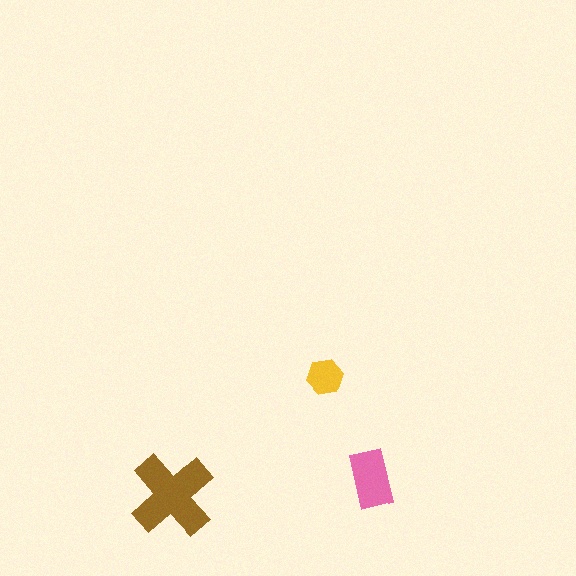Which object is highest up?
The yellow hexagon is topmost.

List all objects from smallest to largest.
The yellow hexagon, the pink rectangle, the brown cross.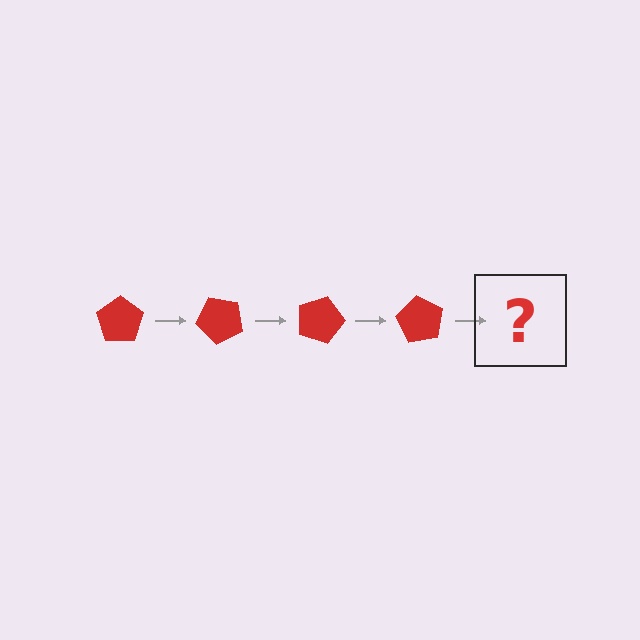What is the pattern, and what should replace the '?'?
The pattern is that the pentagon rotates 45 degrees each step. The '?' should be a red pentagon rotated 180 degrees.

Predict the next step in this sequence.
The next step is a red pentagon rotated 180 degrees.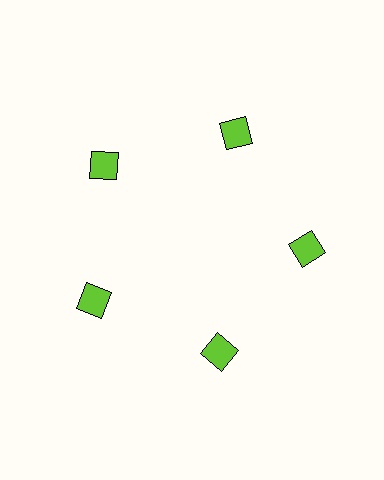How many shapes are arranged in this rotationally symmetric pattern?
There are 5 shapes, arranged in 5 groups of 1.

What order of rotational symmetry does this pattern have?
This pattern has 5-fold rotational symmetry.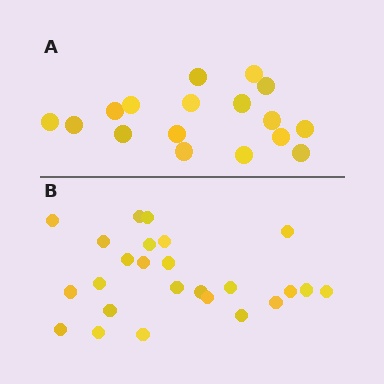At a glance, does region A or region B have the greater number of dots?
Region B (the bottom region) has more dots.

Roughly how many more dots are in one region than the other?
Region B has roughly 8 or so more dots than region A.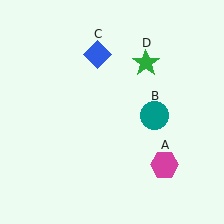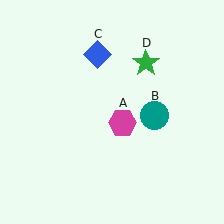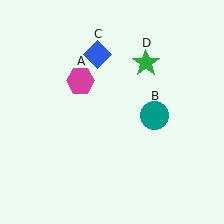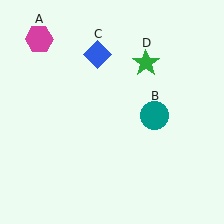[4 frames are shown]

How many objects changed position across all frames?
1 object changed position: magenta hexagon (object A).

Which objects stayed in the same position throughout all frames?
Teal circle (object B) and blue diamond (object C) and green star (object D) remained stationary.